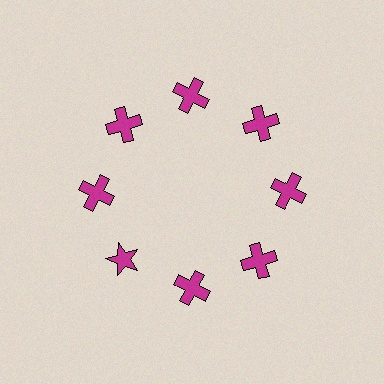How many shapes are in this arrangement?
There are 8 shapes arranged in a ring pattern.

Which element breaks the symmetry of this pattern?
The magenta star at roughly the 8 o'clock position breaks the symmetry. All other shapes are magenta crosses.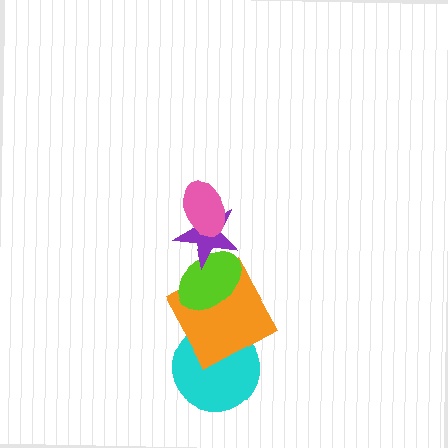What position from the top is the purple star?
The purple star is 2nd from the top.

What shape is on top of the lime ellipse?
The purple star is on top of the lime ellipse.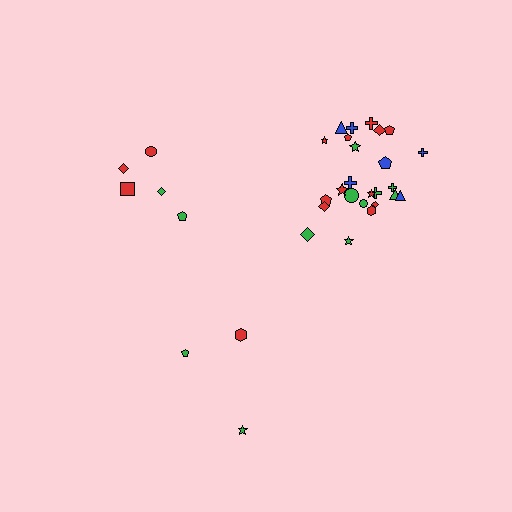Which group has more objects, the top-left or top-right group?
The top-right group.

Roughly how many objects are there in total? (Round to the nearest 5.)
Roughly 35 objects in total.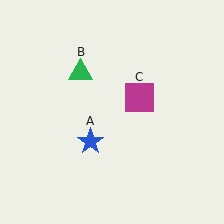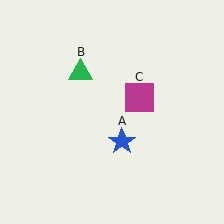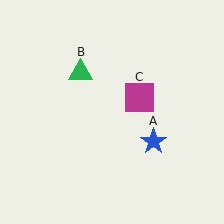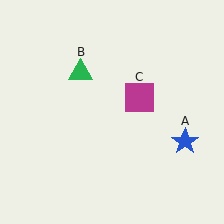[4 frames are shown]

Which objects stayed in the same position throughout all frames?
Green triangle (object B) and magenta square (object C) remained stationary.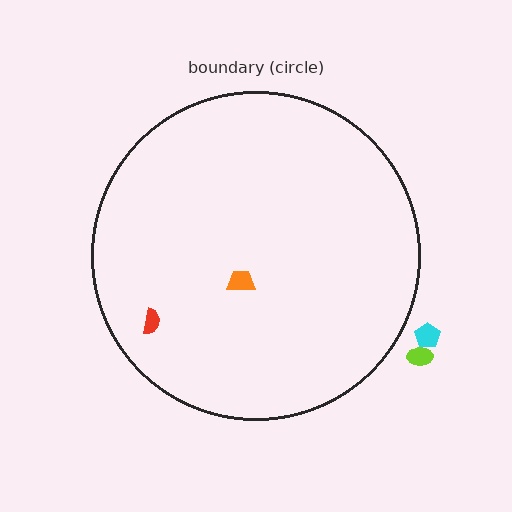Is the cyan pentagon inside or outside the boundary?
Outside.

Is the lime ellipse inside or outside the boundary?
Outside.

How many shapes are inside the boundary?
2 inside, 2 outside.